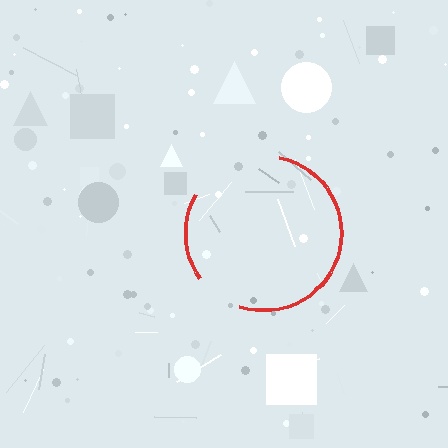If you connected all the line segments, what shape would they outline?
They would outline a circle.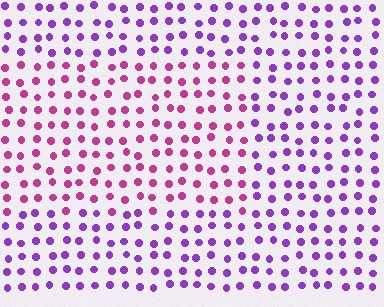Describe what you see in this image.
The image is filled with small purple elements in a uniform arrangement. A rectangle-shaped region is visible where the elements are tinted to a slightly different hue, forming a subtle color boundary.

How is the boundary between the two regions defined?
The boundary is defined purely by a slight shift in hue (about 39 degrees). Spacing, size, and orientation are identical on both sides.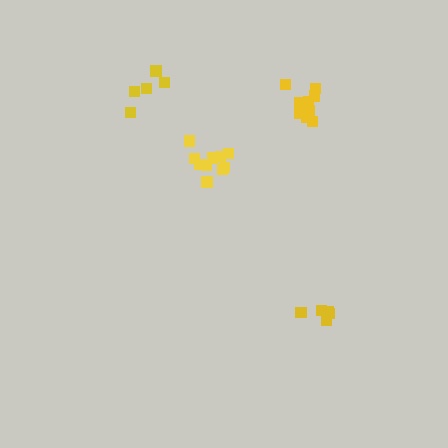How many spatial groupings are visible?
There are 4 spatial groupings.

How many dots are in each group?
Group 1: 10 dots, Group 2: 5 dots, Group 3: 11 dots, Group 4: 5 dots (31 total).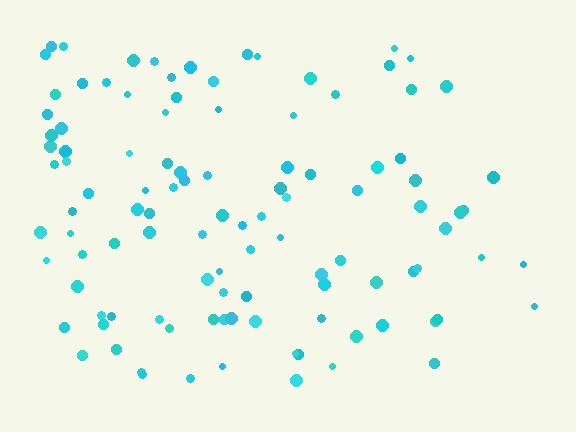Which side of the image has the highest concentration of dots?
The left.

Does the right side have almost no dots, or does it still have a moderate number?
Still a moderate number, just noticeably fewer than the left.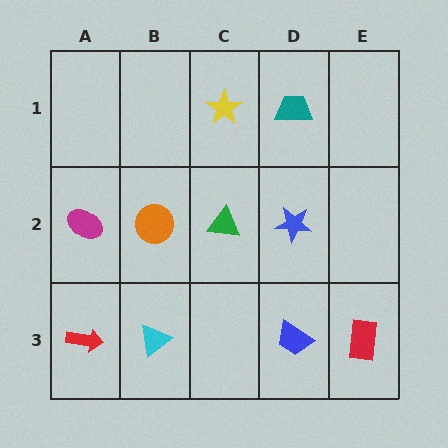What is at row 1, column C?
A yellow star.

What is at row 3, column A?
A red arrow.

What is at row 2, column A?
A magenta ellipse.